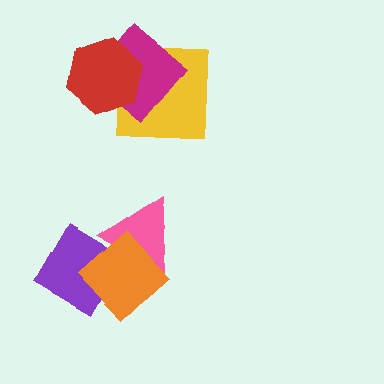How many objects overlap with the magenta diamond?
2 objects overlap with the magenta diamond.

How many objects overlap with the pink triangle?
1 object overlaps with the pink triangle.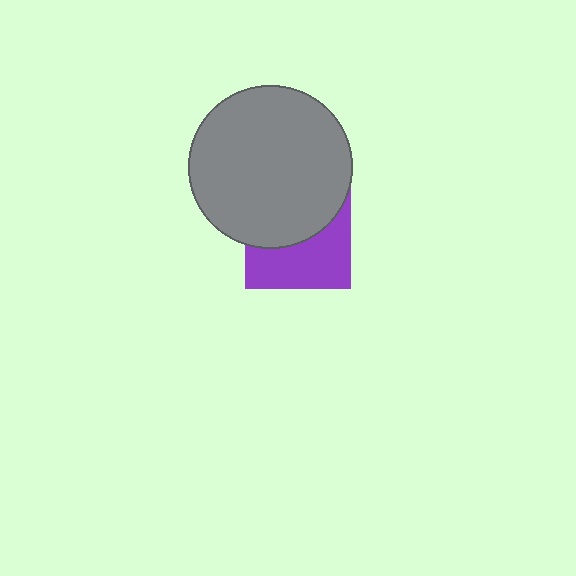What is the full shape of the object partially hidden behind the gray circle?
The partially hidden object is a purple square.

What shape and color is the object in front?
The object in front is a gray circle.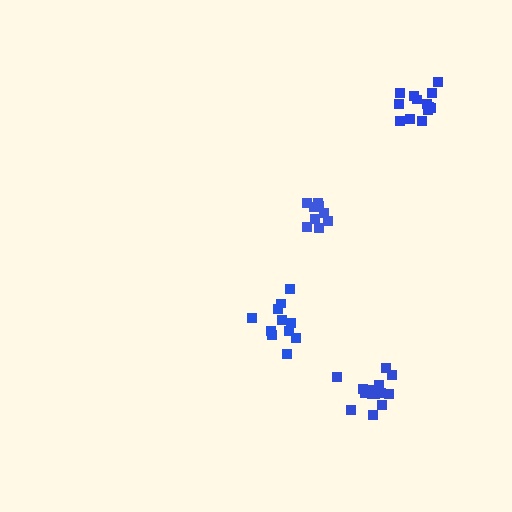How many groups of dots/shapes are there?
There are 4 groups.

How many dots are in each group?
Group 1: 13 dots, Group 2: 9 dots, Group 3: 14 dots, Group 4: 11 dots (47 total).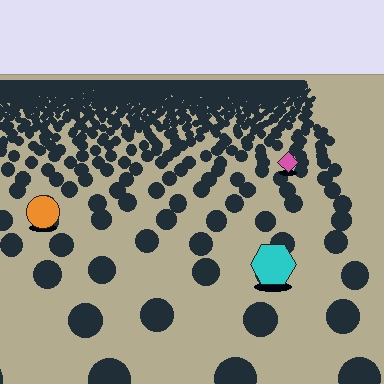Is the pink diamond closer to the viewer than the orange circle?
No. The orange circle is closer — you can tell from the texture gradient: the ground texture is coarser near it.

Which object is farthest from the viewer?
The pink diamond is farthest from the viewer. It appears smaller and the ground texture around it is denser.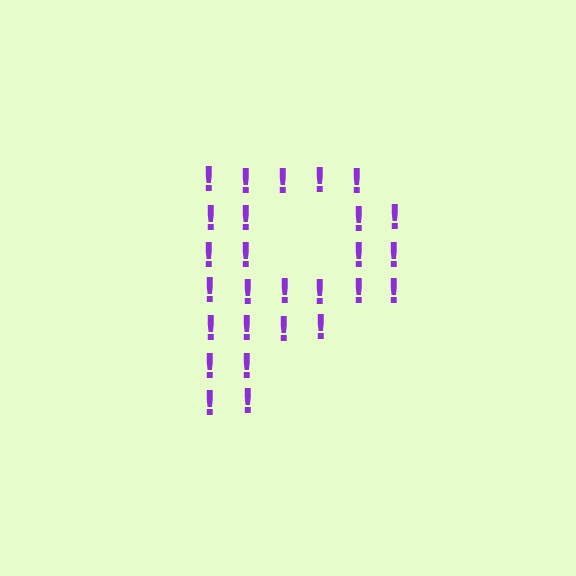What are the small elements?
The small elements are exclamation marks.